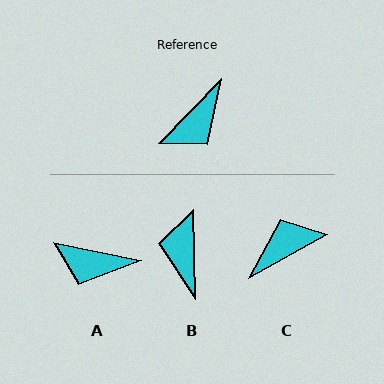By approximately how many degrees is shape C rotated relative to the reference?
Approximately 163 degrees counter-clockwise.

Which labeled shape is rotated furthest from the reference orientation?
C, about 163 degrees away.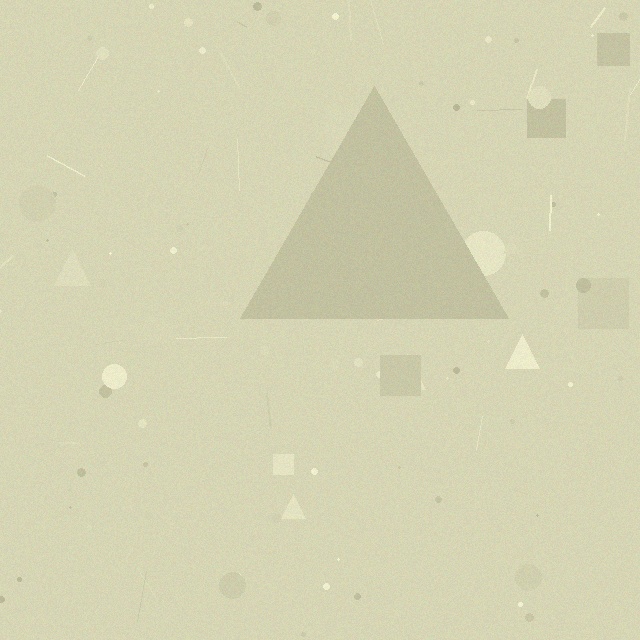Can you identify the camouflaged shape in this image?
The camouflaged shape is a triangle.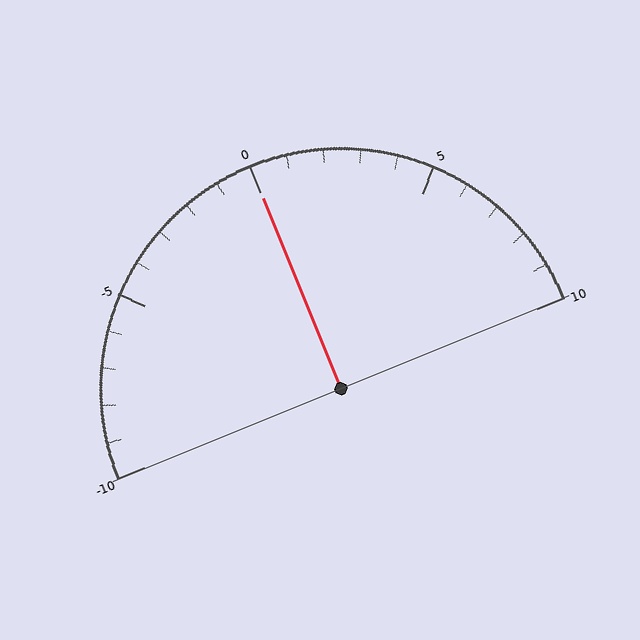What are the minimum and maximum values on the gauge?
The gauge ranges from -10 to 10.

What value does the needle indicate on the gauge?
The needle indicates approximately 0.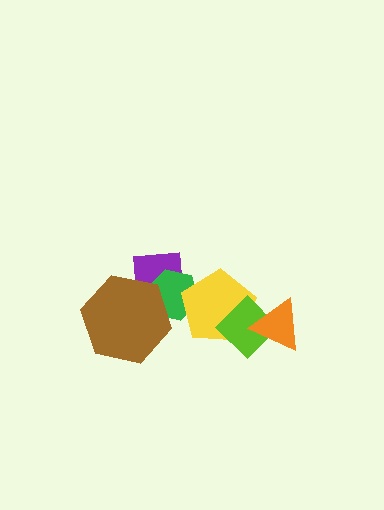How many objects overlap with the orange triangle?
2 objects overlap with the orange triangle.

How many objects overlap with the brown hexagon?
2 objects overlap with the brown hexagon.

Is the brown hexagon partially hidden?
No, no other shape covers it.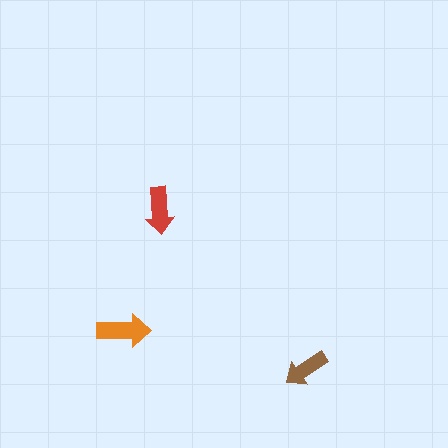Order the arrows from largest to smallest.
the orange one, the red one, the brown one.